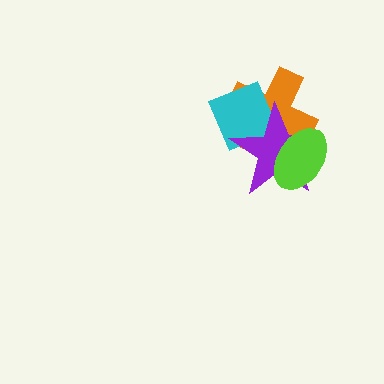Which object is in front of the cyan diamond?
The purple star is in front of the cyan diamond.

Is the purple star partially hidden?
Yes, it is partially covered by another shape.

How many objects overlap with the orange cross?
3 objects overlap with the orange cross.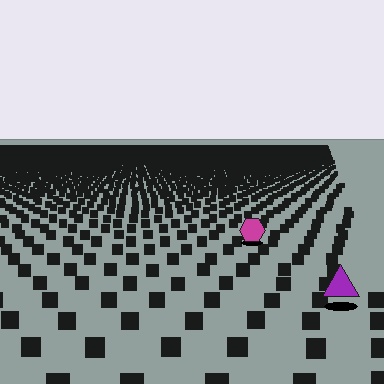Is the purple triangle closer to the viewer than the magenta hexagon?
Yes. The purple triangle is closer — you can tell from the texture gradient: the ground texture is coarser near it.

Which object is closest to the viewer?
The purple triangle is closest. The texture marks near it are larger and more spread out.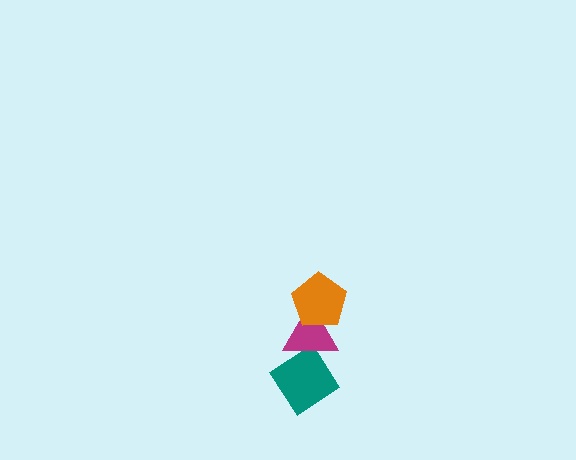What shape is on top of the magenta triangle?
The orange pentagon is on top of the magenta triangle.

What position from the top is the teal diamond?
The teal diamond is 3rd from the top.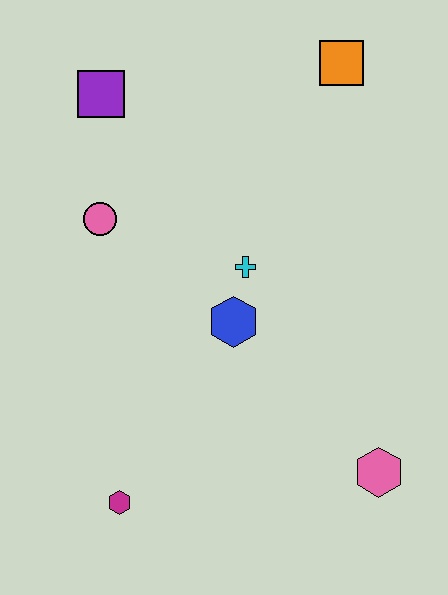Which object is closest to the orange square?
The cyan cross is closest to the orange square.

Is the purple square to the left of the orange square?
Yes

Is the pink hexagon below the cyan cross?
Yes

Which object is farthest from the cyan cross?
The magenta hexagon is farthest from the cyan cross.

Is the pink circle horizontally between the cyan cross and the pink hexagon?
No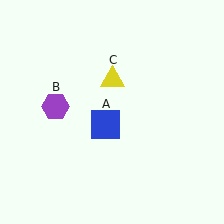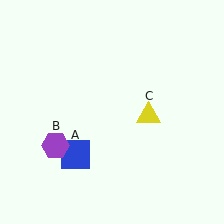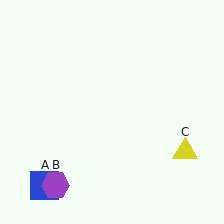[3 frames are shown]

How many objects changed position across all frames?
3 objects changed position: blue square (object A), purple hexagon (object B), yellow triangle (object C).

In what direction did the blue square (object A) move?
The blue square (object A) moved down and to the left.